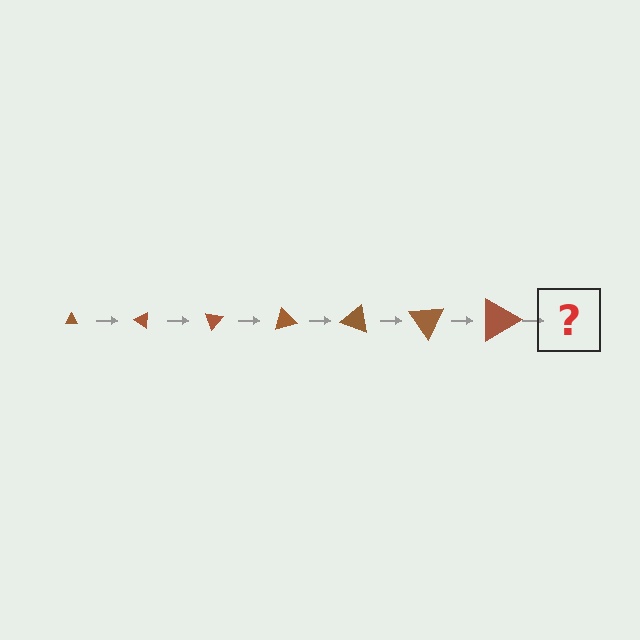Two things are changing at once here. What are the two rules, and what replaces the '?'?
The two rules are that the triangle grows larger each step and it rotates 35 degrees each step. The '?' should be a triangle, larger than the previous one and rotated 245 degrees from the start.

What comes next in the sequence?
The next element should be a triangle, larger than the previous one and rotated 245 degrees from the start.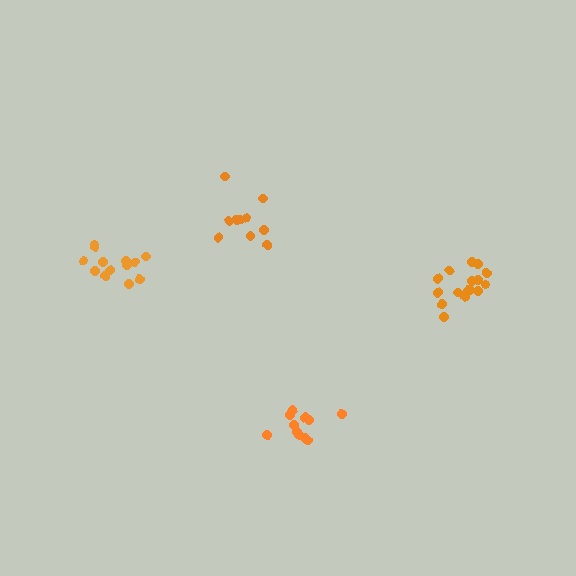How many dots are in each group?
Group 1: 16 dots, Group 2: 13 dots, Group 3: 10 dots, Group 4: 11 dots (50 total).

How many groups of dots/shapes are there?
There are 4 groups.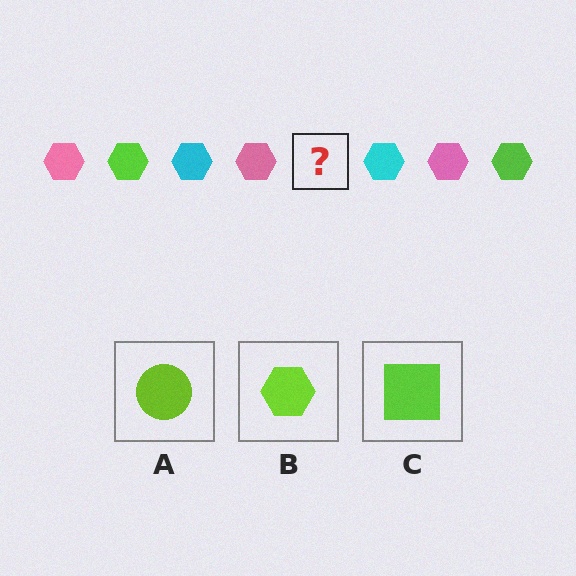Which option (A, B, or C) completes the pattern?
B.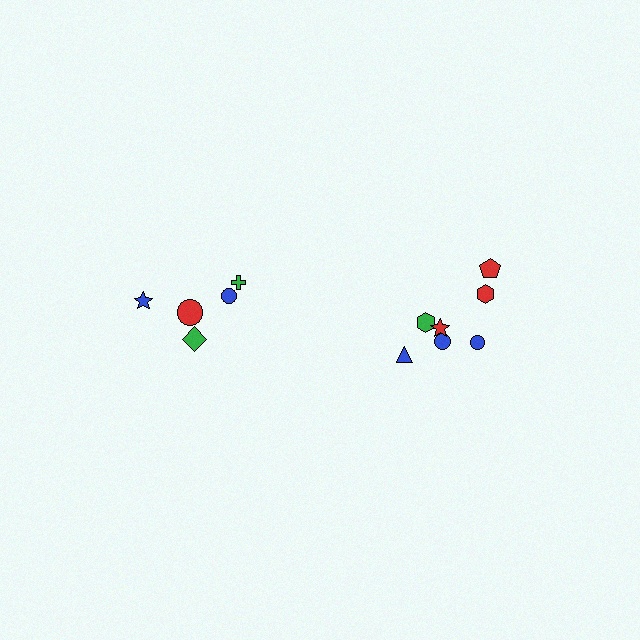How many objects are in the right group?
There are 7 objects.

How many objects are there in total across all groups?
There are 12 objects.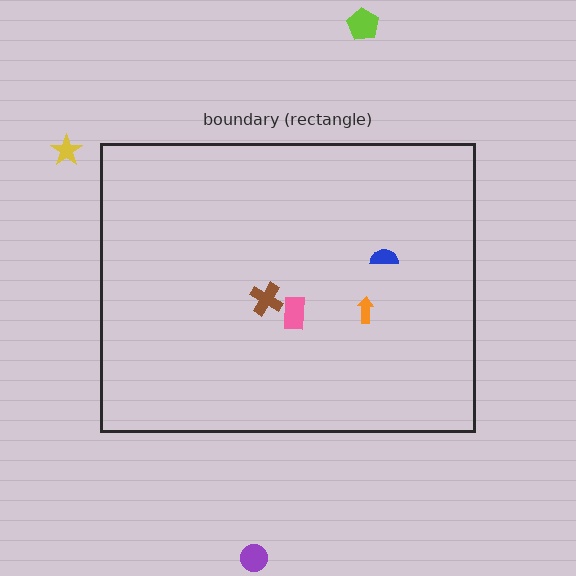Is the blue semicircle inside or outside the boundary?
Inside.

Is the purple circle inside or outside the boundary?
Outside.